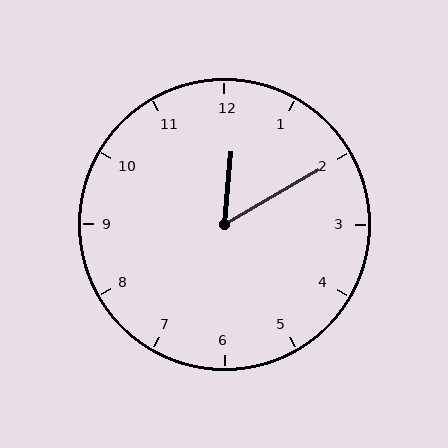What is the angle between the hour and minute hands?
Approximately 55 degrees.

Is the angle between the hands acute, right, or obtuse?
It is acute.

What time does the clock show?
12:10.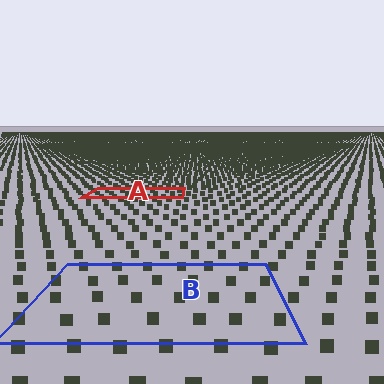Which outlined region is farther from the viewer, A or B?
Region A is farther from the viewer — the texture elements inside it appear smaller and more densely packed.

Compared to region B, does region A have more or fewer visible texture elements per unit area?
Region A has more texture elements per unit area — they are packed more densely because it is farther away.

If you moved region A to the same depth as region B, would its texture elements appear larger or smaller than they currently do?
They would appear larger. At a closer depth, the same texture elements are projected at a bigger on-screen size.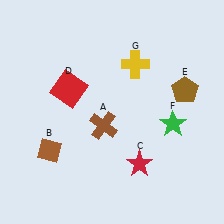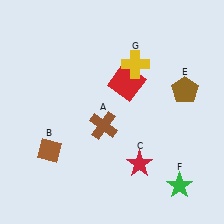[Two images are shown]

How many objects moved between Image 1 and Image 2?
2 objects moved between the two images.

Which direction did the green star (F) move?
The green star (F) moved down.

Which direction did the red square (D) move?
The red square (D) moved right.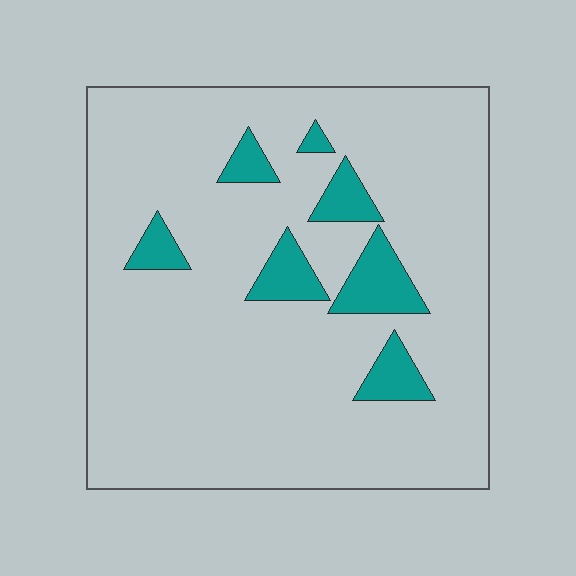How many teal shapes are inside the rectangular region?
7.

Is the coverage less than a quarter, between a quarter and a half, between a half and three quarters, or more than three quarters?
Less than a quarter.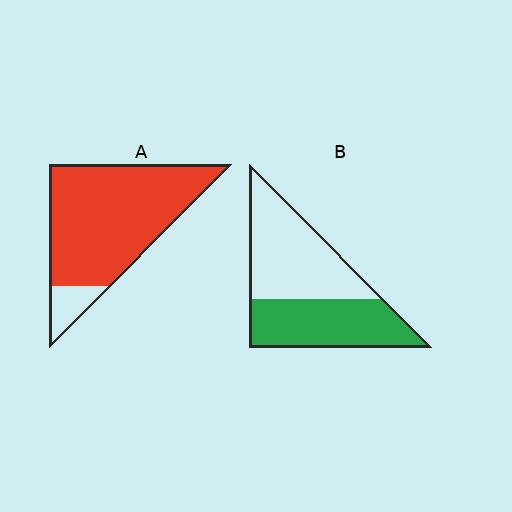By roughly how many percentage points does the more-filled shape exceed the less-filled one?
By roughly 40 percentage points (A over B).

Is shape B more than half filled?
Roughly half.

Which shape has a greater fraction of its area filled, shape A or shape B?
Shape A.